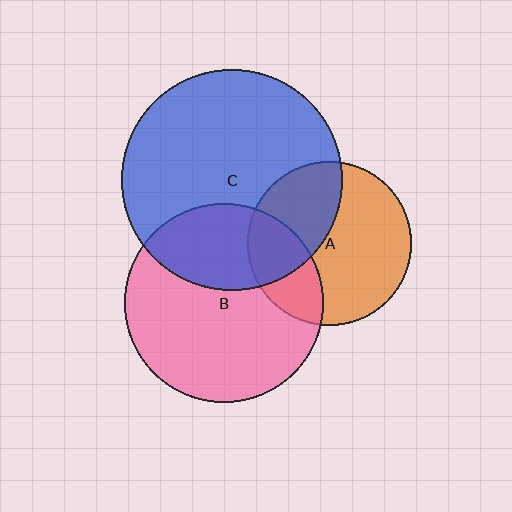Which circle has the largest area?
Circle C (blue).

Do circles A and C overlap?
Yes.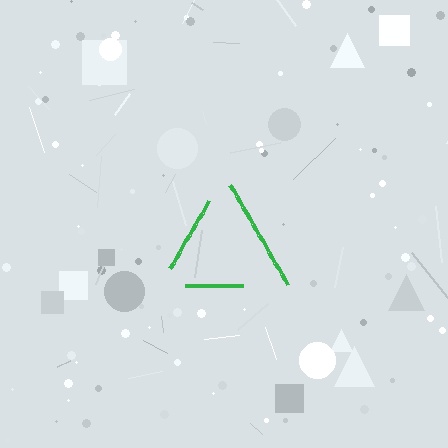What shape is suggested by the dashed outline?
The dashed outline suggests a triangle.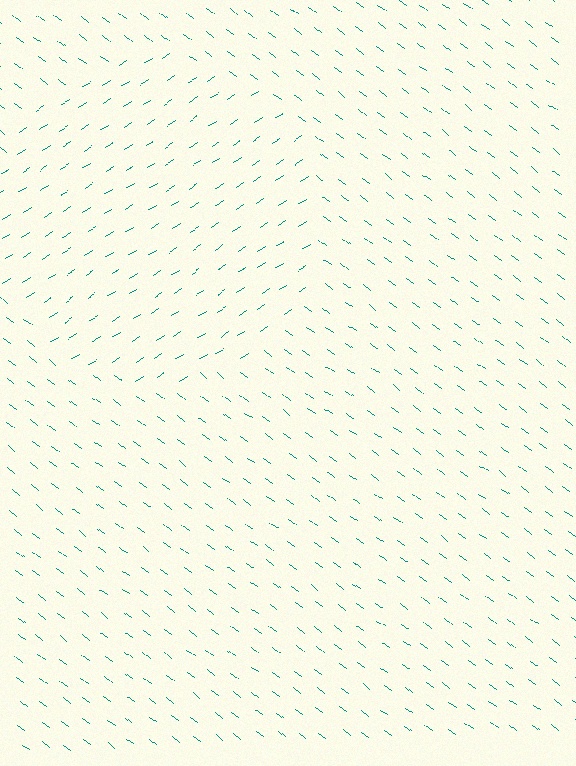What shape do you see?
I see a circle.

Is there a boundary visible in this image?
Yes, there is a texture boundary formed by a change in line orientation.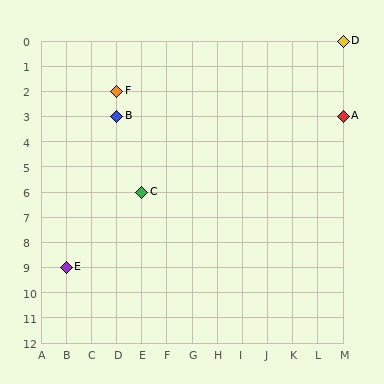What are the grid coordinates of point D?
Point D is at grid coordinates (M, 0).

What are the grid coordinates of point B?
Point B is at grid coordinates (D, 3).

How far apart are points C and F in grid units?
Points C and F are 1 column and 4 rows apart (about 4.1 grid units diagonally).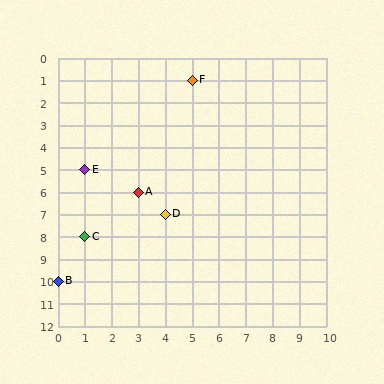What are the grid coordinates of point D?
Point D is at grid coordinates (4, 7).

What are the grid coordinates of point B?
Point B is at grid coordinates (0, 10).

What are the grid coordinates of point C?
Point C is at grid coordinates (1, 8).